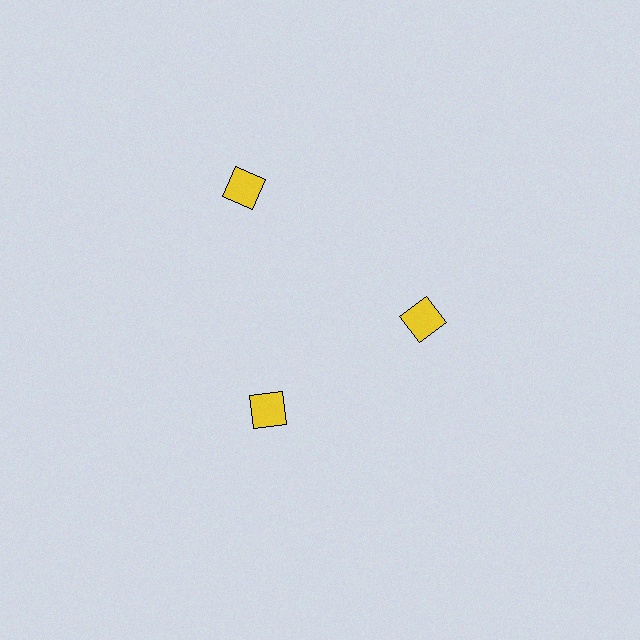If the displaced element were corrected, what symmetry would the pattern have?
It would have 3-fold rotational symmetry — the pattern would map onto itself every 120 degrees.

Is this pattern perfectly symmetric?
No. The 3 yellow diamonds are arranged in a ring, but one element near the 11 o'clock position is pushed outward from the center, breaking the 3-fold rotational symmetry.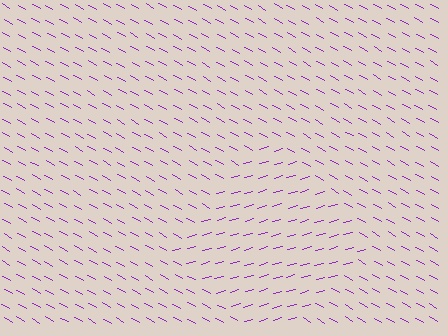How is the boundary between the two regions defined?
The boundary is defined purely by a change in line orientation (approximately 45 degrees difference). All lines are the same color and thickness.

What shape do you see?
I see a diamond.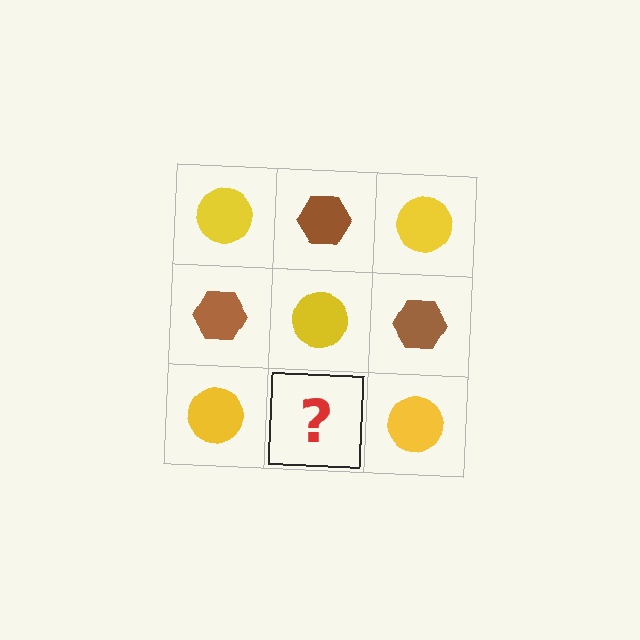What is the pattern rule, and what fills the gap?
The rule is that it alternates yellow circle and brown hexagon in a checkerboard pattern. The gap should be filled with a brown hexagon.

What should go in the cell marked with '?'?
The missing cell should contain a brown hexagon.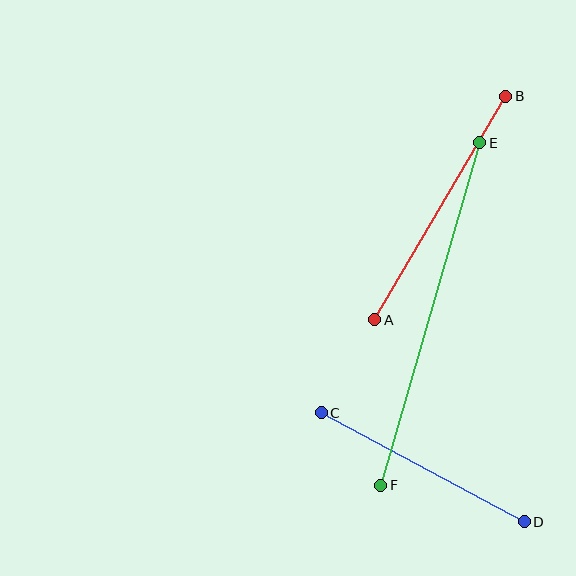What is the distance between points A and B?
The distance is approximately 259 pixels.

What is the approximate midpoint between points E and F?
The midpoint is at approximately (430, 314) pixels.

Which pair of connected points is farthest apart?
Points E and F are farthest apart.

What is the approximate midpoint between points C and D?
The midpoint is at approximately (423, 467) pixels.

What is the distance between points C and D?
The distance is approximately 231 pixels.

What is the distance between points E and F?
The distance is approximately 356 pixels.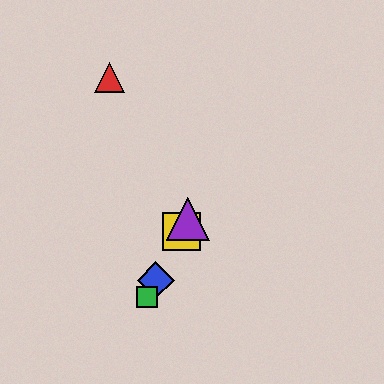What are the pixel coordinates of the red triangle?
The red triangle is at (110, 78).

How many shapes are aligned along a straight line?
4 shapes (the blue diamond, the green square, the yellow square, the purple triangle) are aligned along a straight line.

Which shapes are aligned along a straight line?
The blue diamond, the green square, the yellow square, the purple triangle are aligned along a straight line.